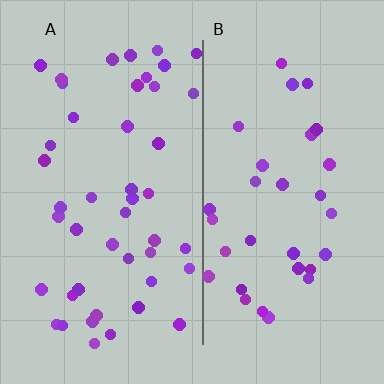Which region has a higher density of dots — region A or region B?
A (the left).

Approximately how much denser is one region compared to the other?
Approximately 1.4× — region A over region B.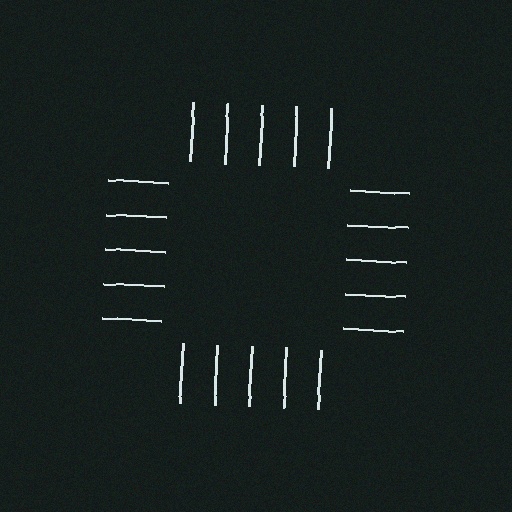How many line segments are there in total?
20 — 5 along each of the 4 edges.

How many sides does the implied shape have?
4 sides — the line-ends trace a square.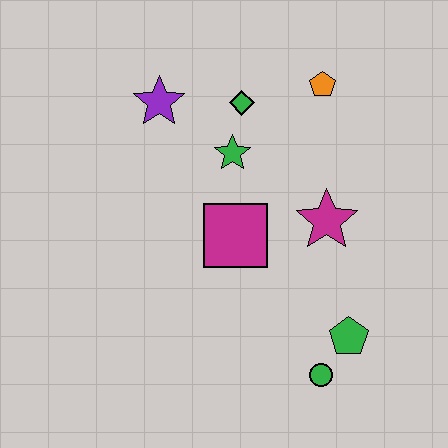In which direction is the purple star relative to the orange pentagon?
The purple star is to the left of the orange pentagon.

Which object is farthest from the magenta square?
The orange pentagon is farthest from the magenta square.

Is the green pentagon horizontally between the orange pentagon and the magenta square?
No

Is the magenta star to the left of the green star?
No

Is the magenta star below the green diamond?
Yes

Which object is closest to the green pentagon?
The green circle is closest to the green pentagon.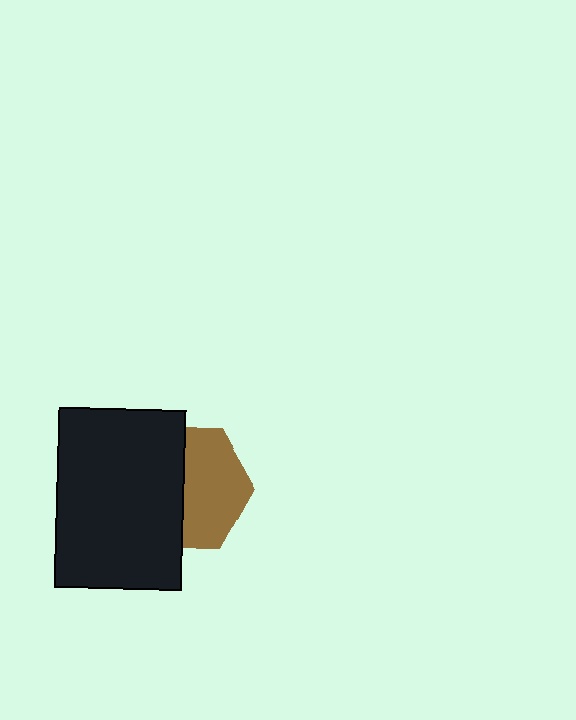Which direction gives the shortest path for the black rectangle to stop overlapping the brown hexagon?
Moving left gives the shortest separation.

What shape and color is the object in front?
The object in front is a black rectangle.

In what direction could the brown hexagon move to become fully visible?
The brown hexagon could move right. That would shift it out from behind the black rectangle entirely.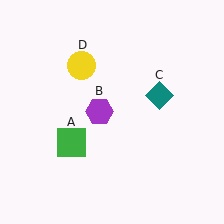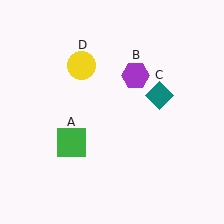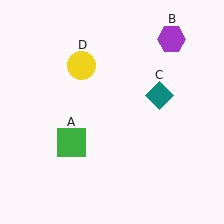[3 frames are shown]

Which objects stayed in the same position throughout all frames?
Green square (object A) and teal diamond (object C) and yellow circle (object D) remained stationary.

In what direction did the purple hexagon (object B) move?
The purple hexagon (object B) moved up and to the right.